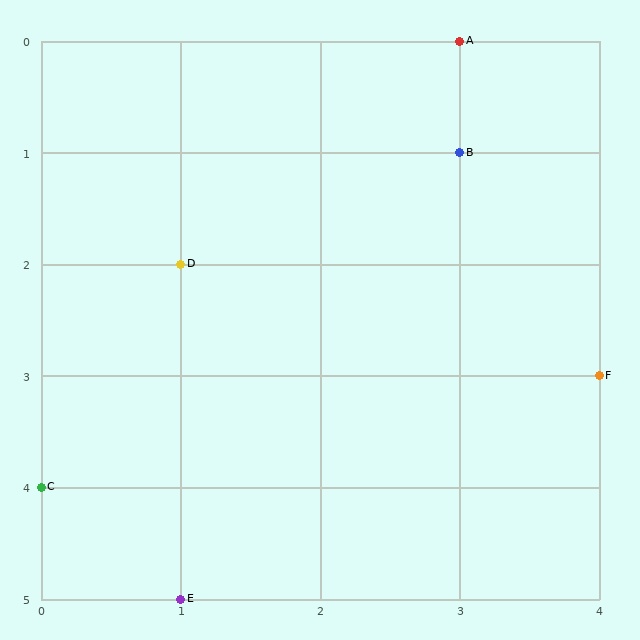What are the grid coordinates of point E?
Point E is at grid coordinates (1, 5).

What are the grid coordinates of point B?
Point B is at grid coordinates (3, 1).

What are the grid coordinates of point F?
Point F is at grid coordinates (4, 3).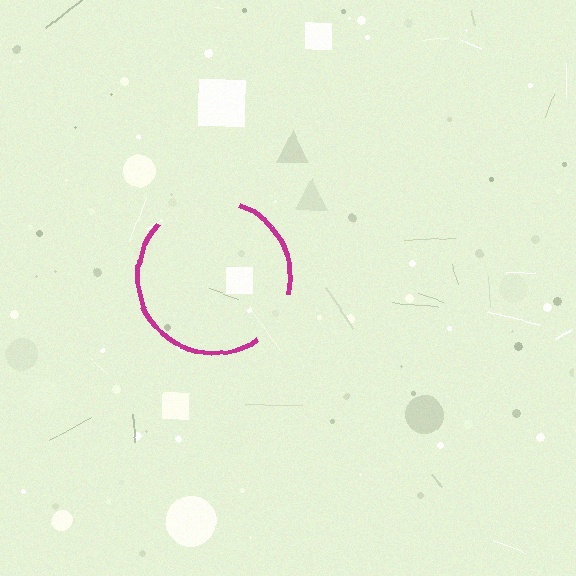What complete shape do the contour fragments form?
The contour fragments form a circle.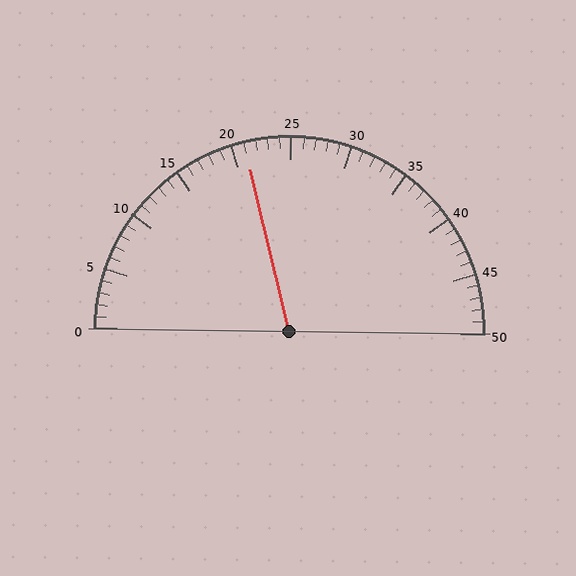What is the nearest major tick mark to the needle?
The nearest major tick mark is 20.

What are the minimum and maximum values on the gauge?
The gauge ranges from 0 to 50.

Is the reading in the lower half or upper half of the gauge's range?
The reading is in the lower half of the range (0 to 50).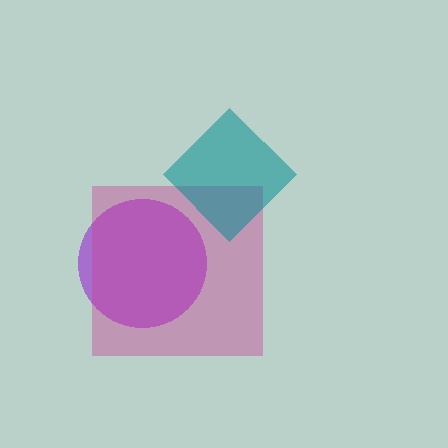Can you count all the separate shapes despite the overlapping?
Yes, there are 3 separate shapes.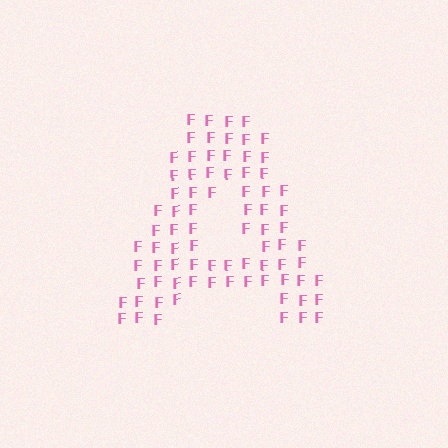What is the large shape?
The large shape is the letter A.